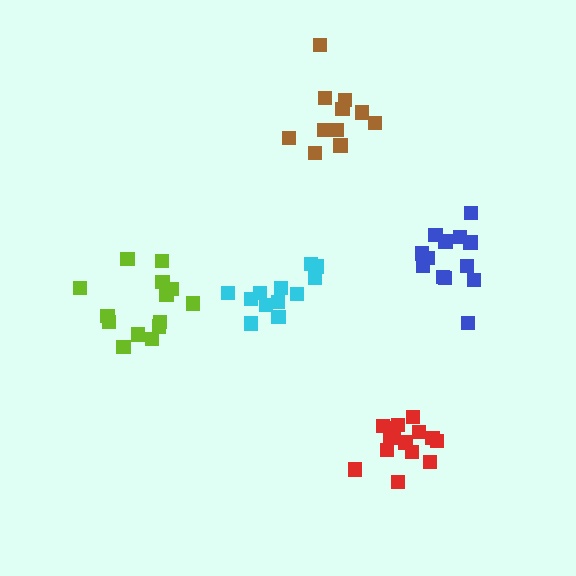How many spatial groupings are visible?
There are 5 spatial groupings.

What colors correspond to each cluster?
The clusters are colored: cyan, lime, brown, red, blue.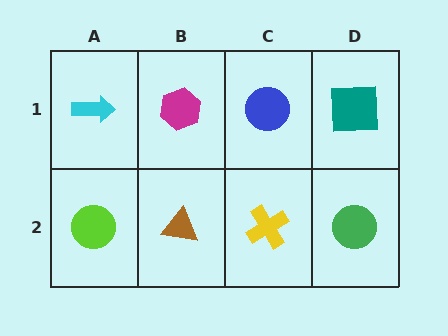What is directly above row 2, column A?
A cyan arrow.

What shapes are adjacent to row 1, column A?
A lime circle (row 2, column A), a magenta hexagon (row 1, column B).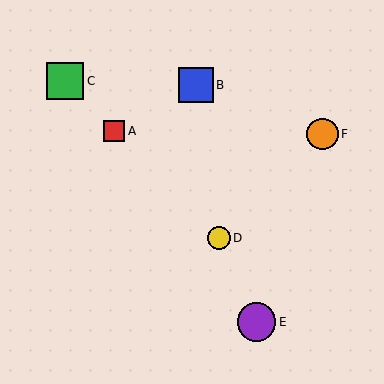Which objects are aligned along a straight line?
Objects A, C, D are aligned along a straight line.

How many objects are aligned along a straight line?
3 objects (A, C, D) are aligned along a straight line.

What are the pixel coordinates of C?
Object C is at (65, 81).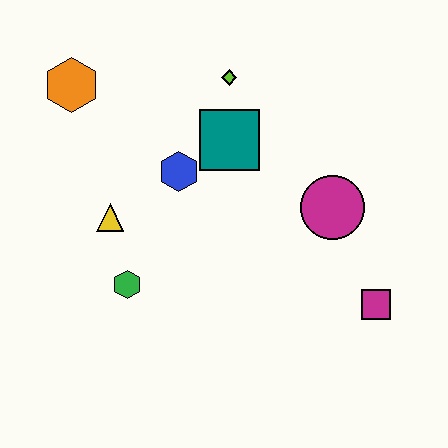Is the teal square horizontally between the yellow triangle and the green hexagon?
No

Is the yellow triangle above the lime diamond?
No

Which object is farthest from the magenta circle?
The orange hexagon is farthest from the magenta circle.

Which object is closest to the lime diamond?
The teal square is closest to the lime diamond.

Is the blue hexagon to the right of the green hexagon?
Yes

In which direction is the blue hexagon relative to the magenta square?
The blue hexagon is to the left of the magenta square.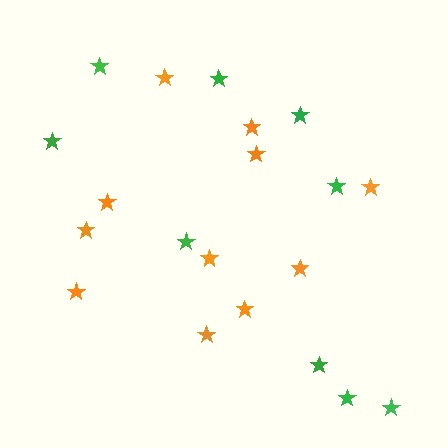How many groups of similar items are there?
There are 2 groups: one group of orange stars (11) and one group of green stars (9).